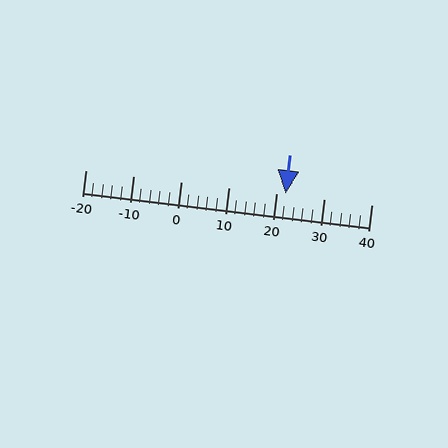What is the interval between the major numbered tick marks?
The major tick marks are spaced 10 units apart.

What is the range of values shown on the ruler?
The ruler shows values from -20 to 40.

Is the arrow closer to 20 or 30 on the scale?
The arrow is closer to 20.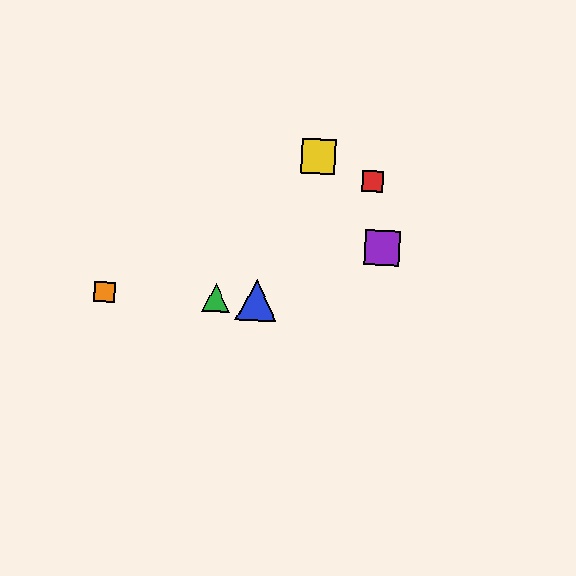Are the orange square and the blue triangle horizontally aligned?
Yes, both are at y≈292.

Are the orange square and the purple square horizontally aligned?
No, the orange square is at y≈292 and the purple square is at y≈248.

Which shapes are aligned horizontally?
The blue triangle, the green triangle, the orange square are aligned horizontally.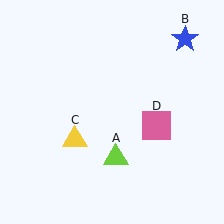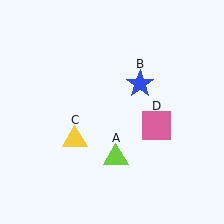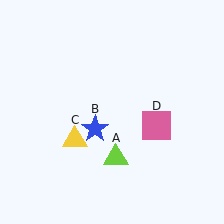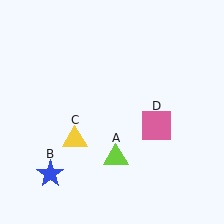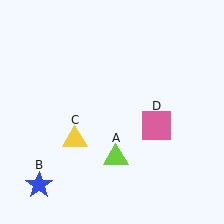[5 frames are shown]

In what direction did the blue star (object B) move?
The blue star (object B) moved down and to the left.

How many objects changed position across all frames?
1 object changed position: blue star (object B).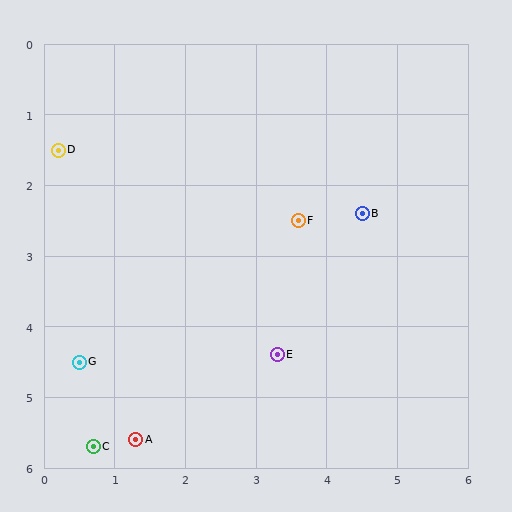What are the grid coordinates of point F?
Point F is at approximately (3.6, 2.5).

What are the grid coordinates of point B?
Point B is at approximately (4.5, 2.4).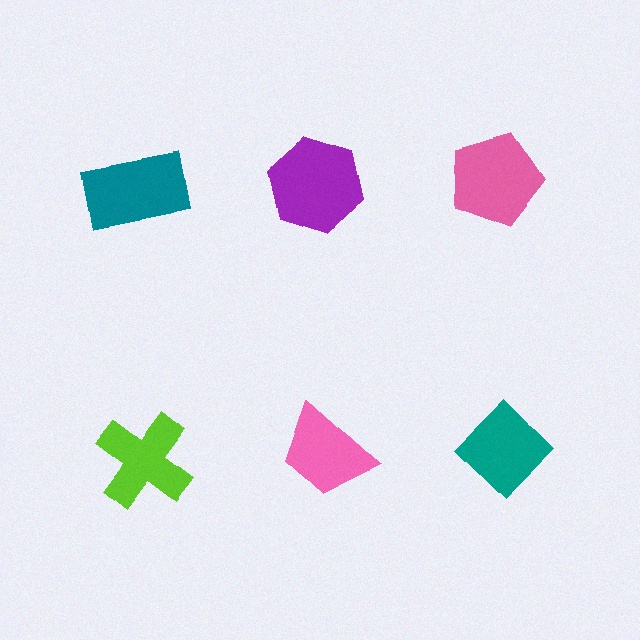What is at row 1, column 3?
A pink pentagon.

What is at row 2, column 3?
A teal diamond.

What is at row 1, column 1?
A teal rectangle.